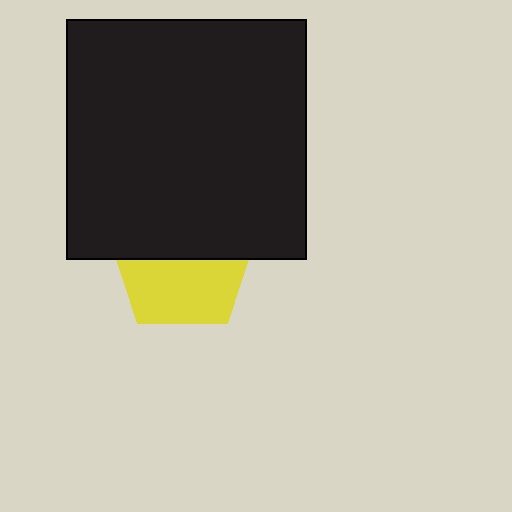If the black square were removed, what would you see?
You would see the complete yellow pentagon.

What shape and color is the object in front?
The object in front is a black square.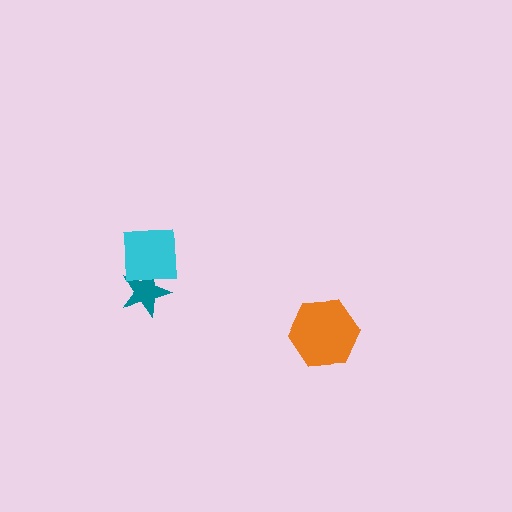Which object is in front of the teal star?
The cyan square is in front of the teal star.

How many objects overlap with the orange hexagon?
0 objects overlap with the orange hexagon.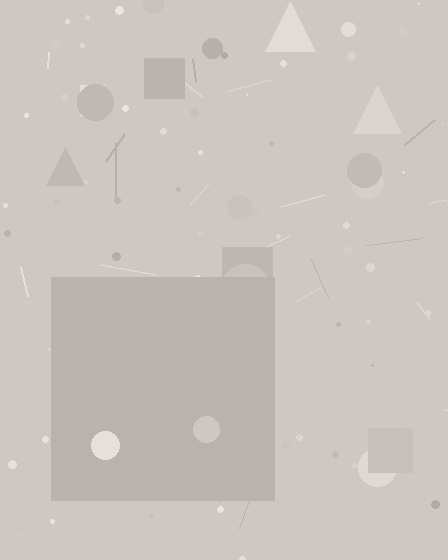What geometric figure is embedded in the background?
A square is embedded in the background.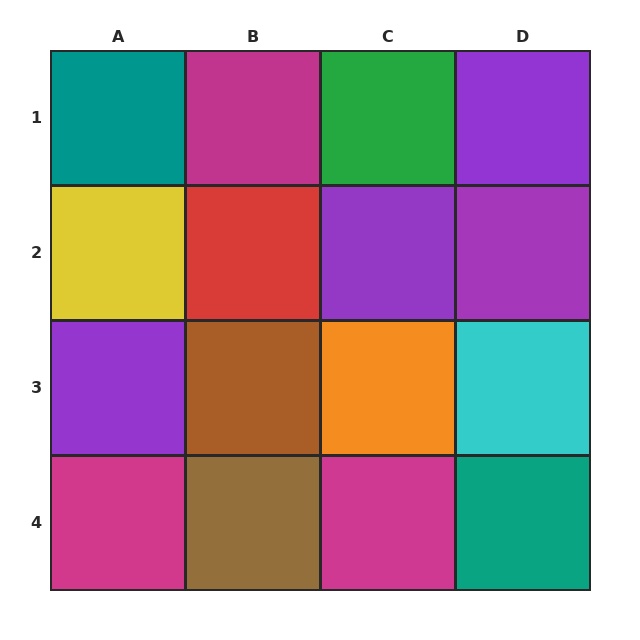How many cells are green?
1 cell is green.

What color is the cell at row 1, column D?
Purple.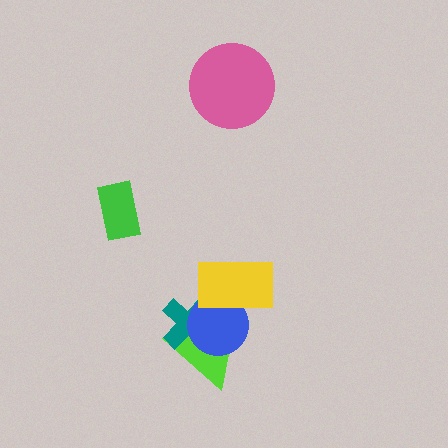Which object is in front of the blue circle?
The yellow rectangle is in front of the blue circle.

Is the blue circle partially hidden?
Yes, it is partially covered by another shape.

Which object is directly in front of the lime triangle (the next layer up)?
The teal cross is directly in front of the lime triangle.